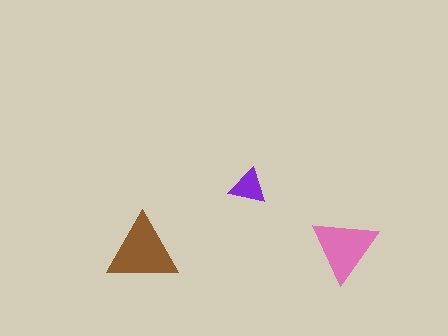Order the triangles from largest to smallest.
the brown one, the pink one, the purple one.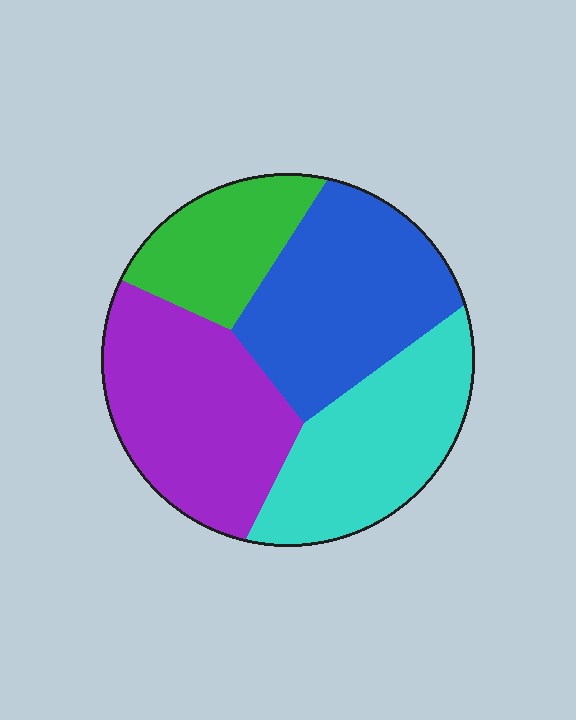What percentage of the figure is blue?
Blue covers 29% of the figure.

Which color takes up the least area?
Green, at roughly 15%.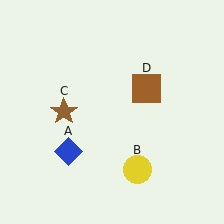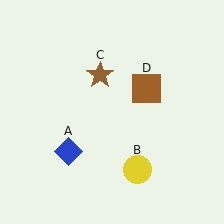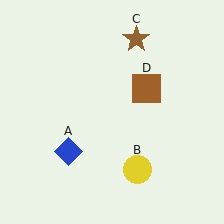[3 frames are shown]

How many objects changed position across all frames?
1 object changed position: brown star (object C).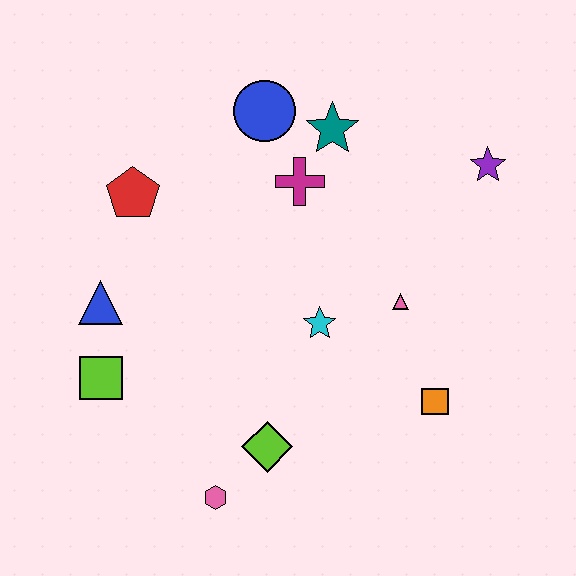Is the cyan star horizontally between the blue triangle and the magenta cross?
No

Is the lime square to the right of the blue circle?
No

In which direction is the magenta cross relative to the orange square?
The magenta cross is above the orange square.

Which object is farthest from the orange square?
The red pentagon is farthest from the orange square.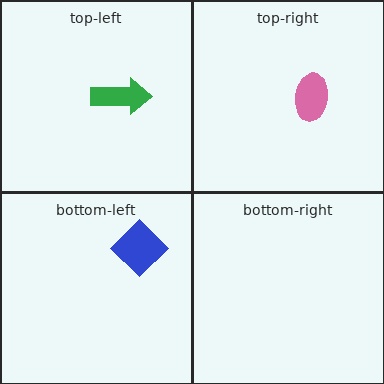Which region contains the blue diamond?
The bottom-left region.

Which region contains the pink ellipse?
The top-right region.